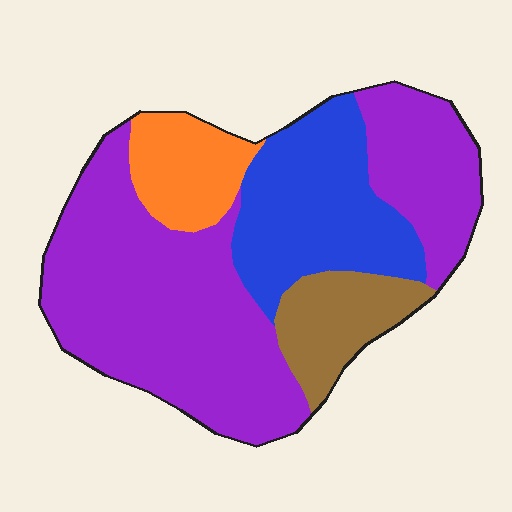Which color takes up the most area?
Purple, at roughly 55%.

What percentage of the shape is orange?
Orange covers roughly 10% of the shape.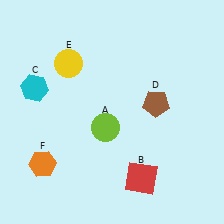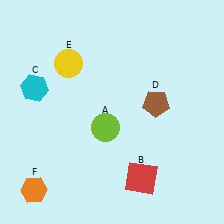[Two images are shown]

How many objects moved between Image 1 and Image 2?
1 object moved between the two images.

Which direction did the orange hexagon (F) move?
The orange hexagon (F) moved down.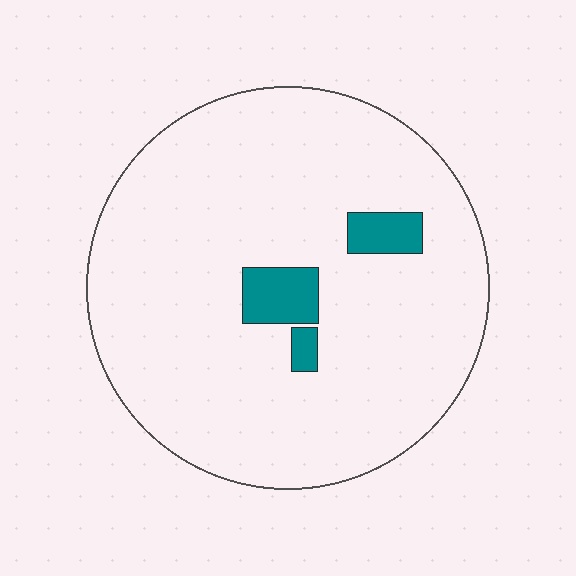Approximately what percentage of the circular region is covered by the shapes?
Approximately 5%.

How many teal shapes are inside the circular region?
3.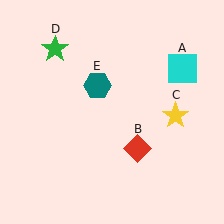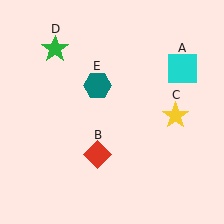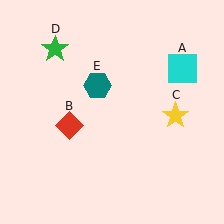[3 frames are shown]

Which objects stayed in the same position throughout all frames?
Cyan square (object A) and yellow star (object C) and green star (object D) and teal hexagon (object E) remained stationary.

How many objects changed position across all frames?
1 object changed position: red diamond (object B).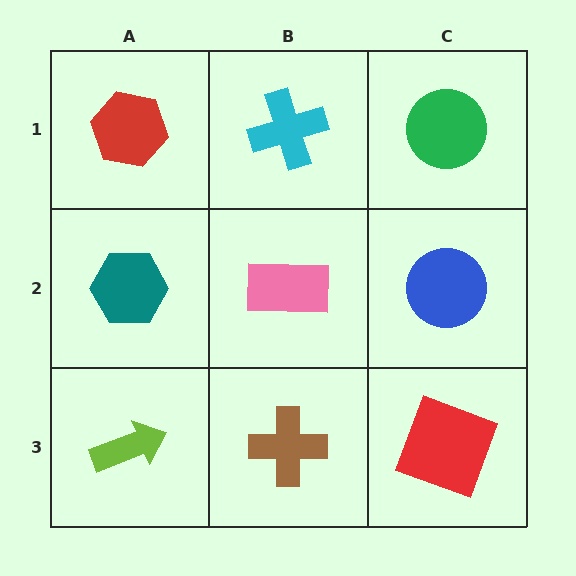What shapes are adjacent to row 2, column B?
A cyan cross (row 1, column B), a brown cross (row 3, column B), a teal hexagon (row 2, column A), a blue circle (row 2, column C).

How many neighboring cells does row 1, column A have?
2.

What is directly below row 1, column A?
A teal hexagon.